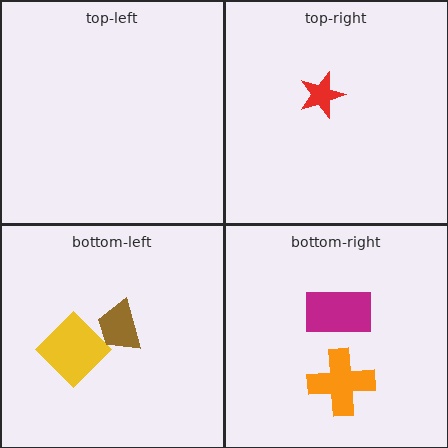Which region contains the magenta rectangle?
The bottom-right region.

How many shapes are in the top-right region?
1.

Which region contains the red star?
The top-right region.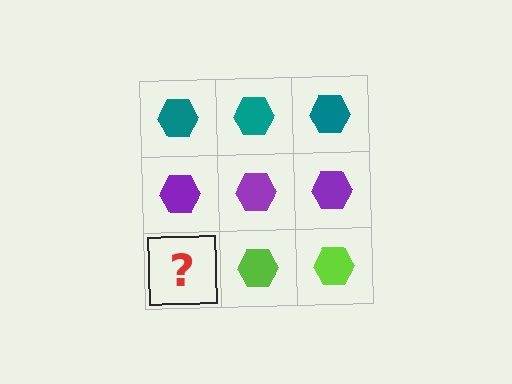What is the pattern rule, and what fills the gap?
The rule is that each row has a consistent color. The gap should be filled with a lime hexagon.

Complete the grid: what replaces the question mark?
The question mark should be replaced with a lime hexagon.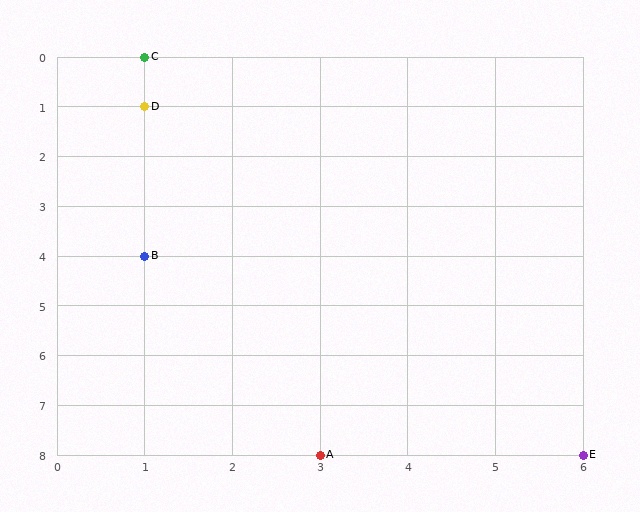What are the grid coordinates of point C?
Point C is at grid coordinates (1, 0).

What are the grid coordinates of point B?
Point B is at grid coordinates (1, 4).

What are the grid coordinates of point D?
Point D is at grid coordinates (1, 1).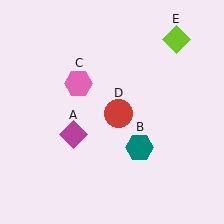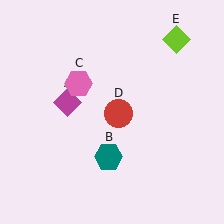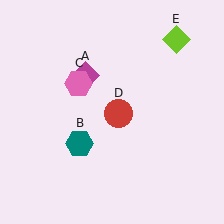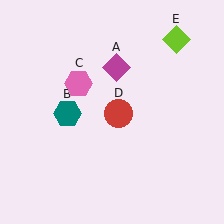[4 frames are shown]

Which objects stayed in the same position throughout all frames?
Pink hexagon (object C) and red circle (object D) and lime diamond (object E) remained stationary.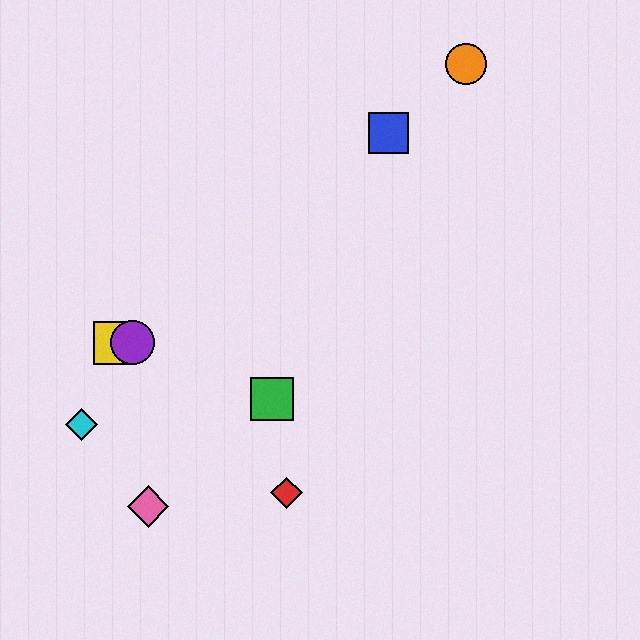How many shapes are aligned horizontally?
2 shapes (the yellow square, the purple circle) are aligned horizontally.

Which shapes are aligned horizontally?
The yellow square, the purple circle are aligned horizontally.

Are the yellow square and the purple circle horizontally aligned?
Yes, both are at y≈343.